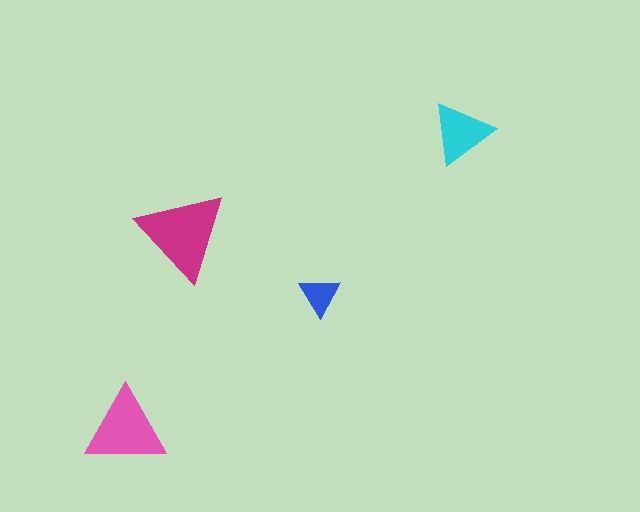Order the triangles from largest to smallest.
the magenta one, the pink one, the cyan one, the blue one.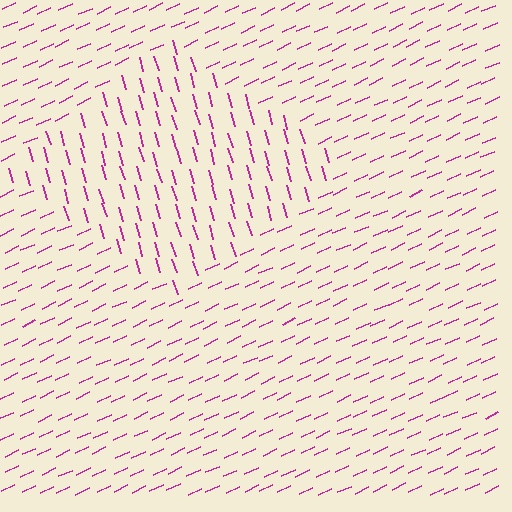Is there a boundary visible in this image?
Yes, there is a texture boundary formed by a change in line orientation.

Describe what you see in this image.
The image is filled with small magenta line segments. A diamond region in the image has lines oriented differently from the surrounding lines, creating a visible texture boundary.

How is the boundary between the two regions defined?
The boundary is defined purely by a change in line orientation (approximately 81 degrees difference). All lines are the same color and thickness.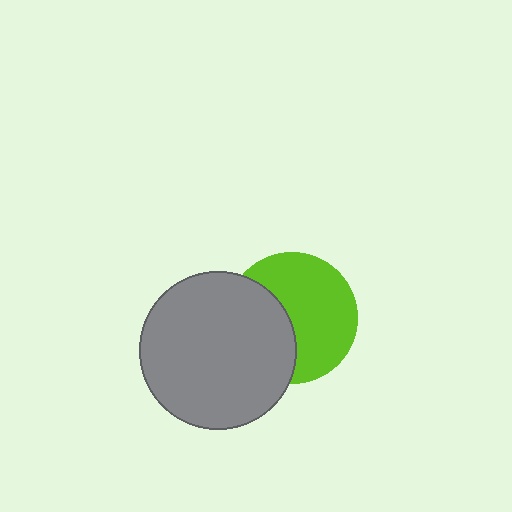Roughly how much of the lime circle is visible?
About half of it is visible (roughly 60%).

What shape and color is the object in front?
The object in front is a gray circle.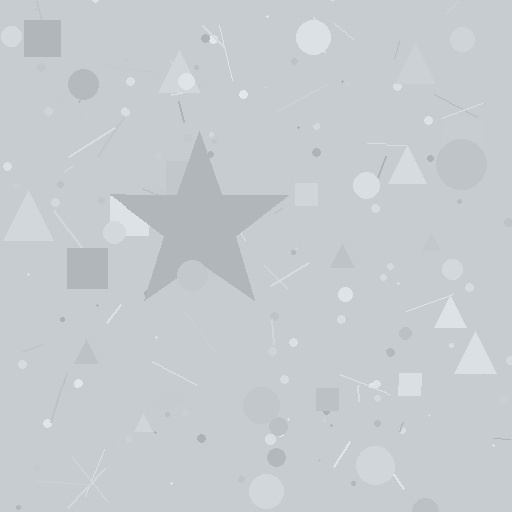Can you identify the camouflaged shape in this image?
The camouflaged shape is a star.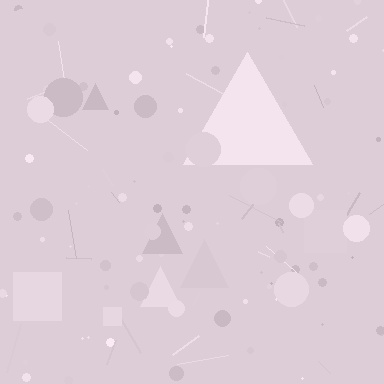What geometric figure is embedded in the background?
A triangle is embedded in the background.